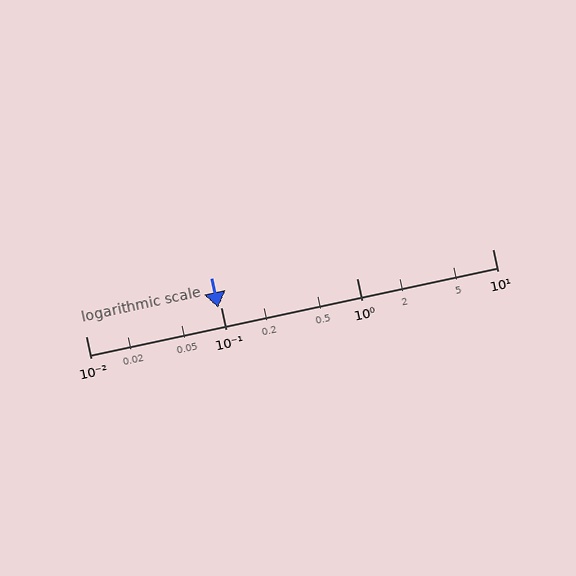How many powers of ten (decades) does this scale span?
The scale spans 3 decades, from 0.01 to 10.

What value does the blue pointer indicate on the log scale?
The pointer indicates approximately 0.095.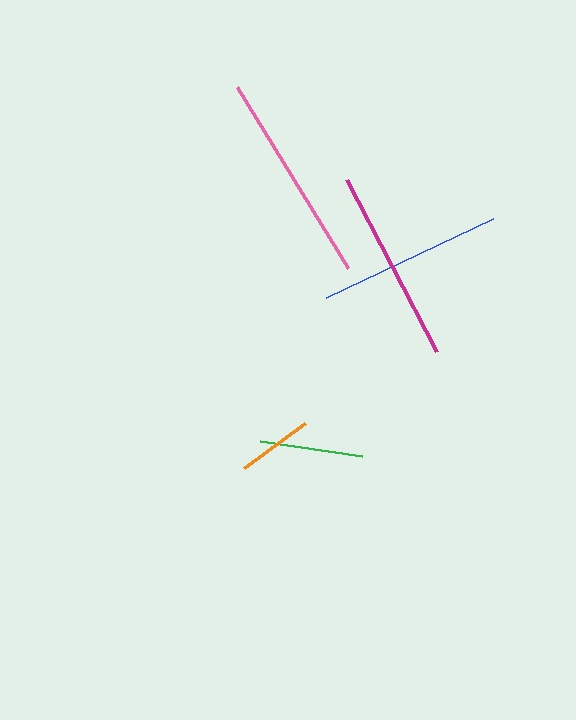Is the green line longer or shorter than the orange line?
The green line is longer than the orange line.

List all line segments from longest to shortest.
From longest to shortest: pink, magenta, blue, green, orange.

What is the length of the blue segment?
The blue segment is approximately 185 pixels long.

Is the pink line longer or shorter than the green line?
The pink line is longer than the green line.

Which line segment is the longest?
The pink line is the longest at approximately 213 pixels.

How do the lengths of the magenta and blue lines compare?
The magenta and blue lines are approximately the same length.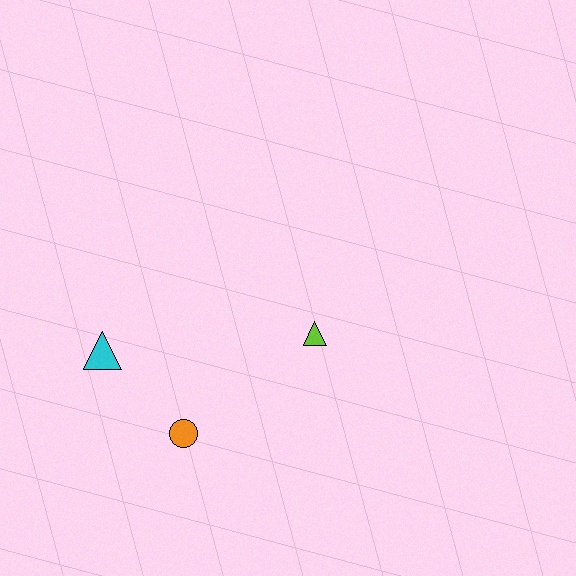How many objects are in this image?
There are 3 objects.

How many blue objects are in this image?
There are no blue objects.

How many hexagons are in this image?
There are no hexagons.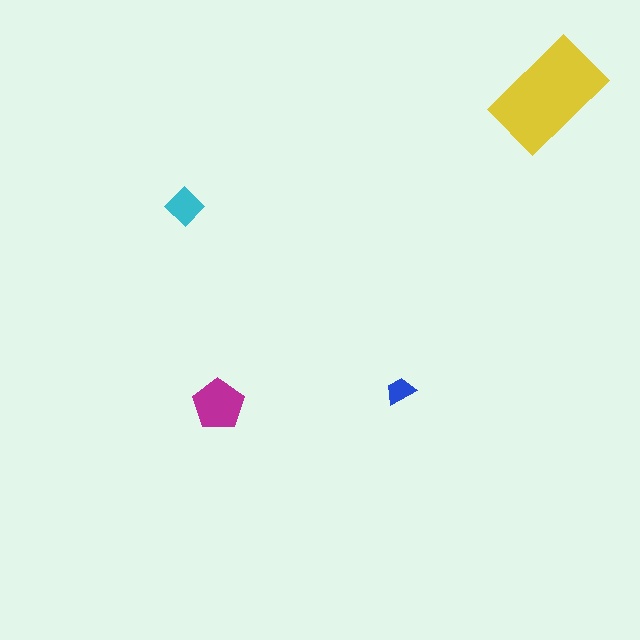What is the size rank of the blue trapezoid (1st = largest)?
4th.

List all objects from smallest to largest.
The blue trapezoid, the cyan diamond, the magenta pentagon, the yellow rectangle.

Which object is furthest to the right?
The yellow rectangle is rightmost.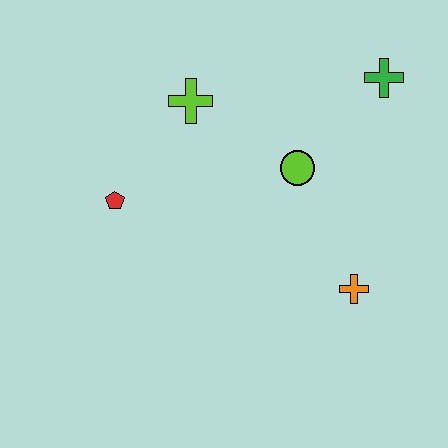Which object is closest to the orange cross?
The lime circle is closest to the orange cross.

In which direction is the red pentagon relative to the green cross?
The red pentagon is to the left of the green cross.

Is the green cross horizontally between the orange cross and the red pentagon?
No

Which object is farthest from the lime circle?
The red pentagon is farthest from the lime circle.